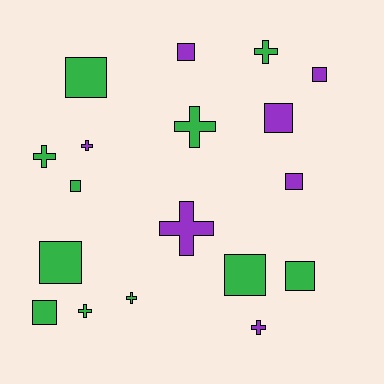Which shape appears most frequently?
Square, with 10 objects.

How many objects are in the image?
There are 18 objects.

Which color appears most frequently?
Green, with 11 objects.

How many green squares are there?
There are 6 green squares.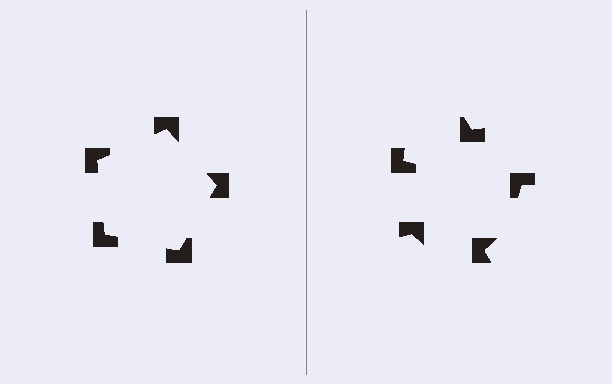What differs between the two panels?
The notched squares are positioned identically on both sides; only the wedge orientations differ. On the left they align to a pentagon; on the right they are misaligned.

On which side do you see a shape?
An illusory pentagon appears on the left side. On the right side the wedge cuts are rotated, so no coherent shape forms.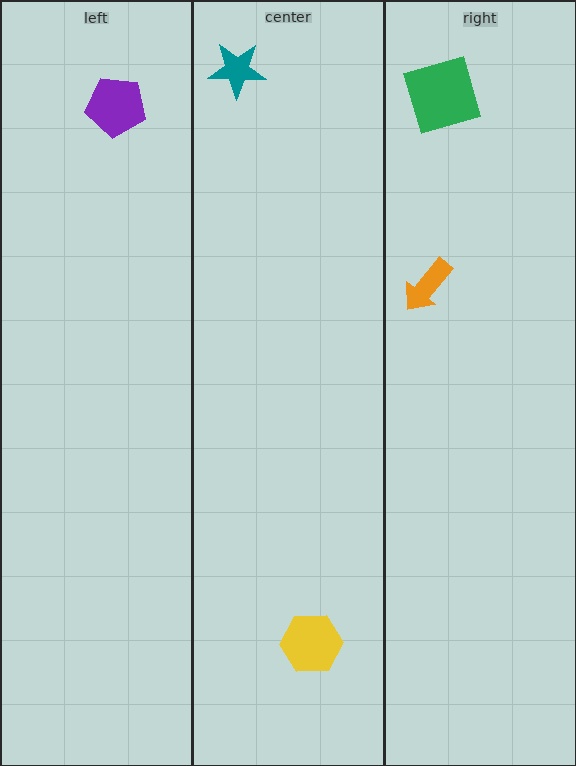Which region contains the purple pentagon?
The left region.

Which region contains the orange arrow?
The right region.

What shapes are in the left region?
The purple pentagon.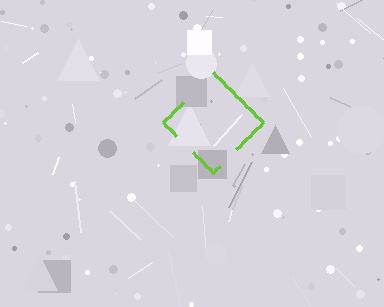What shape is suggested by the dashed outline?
The dashed outline suggests a diamond.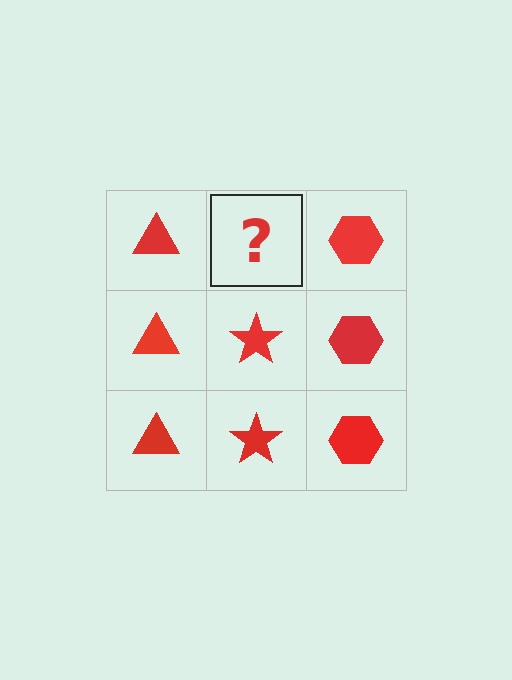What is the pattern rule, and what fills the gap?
The rule is that each column has a consistent shape. The gap should be filled with a red star.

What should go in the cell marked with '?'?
The missing cell should contain a red star.